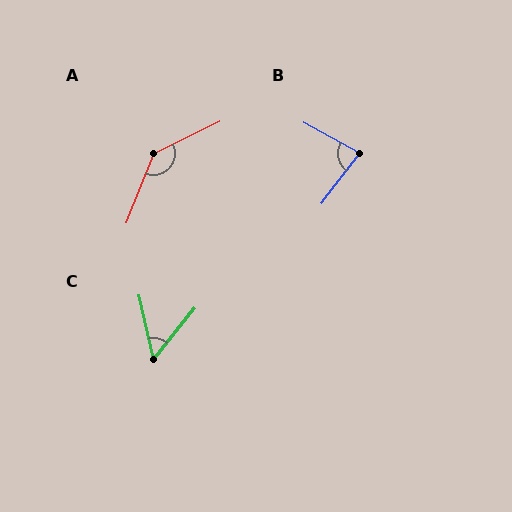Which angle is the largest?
A, at approximately 137 degrees.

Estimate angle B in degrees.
Approximately 82 degrees.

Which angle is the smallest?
C, at approximately 52 degrees.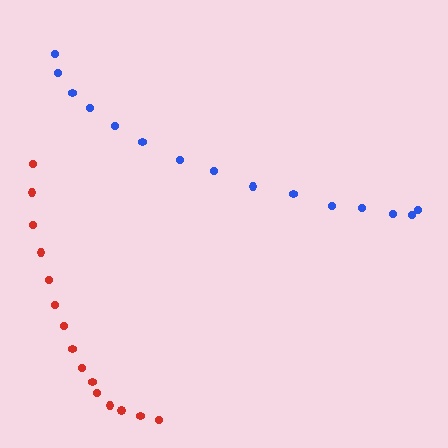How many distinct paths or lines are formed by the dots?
There are 2 distinct paths.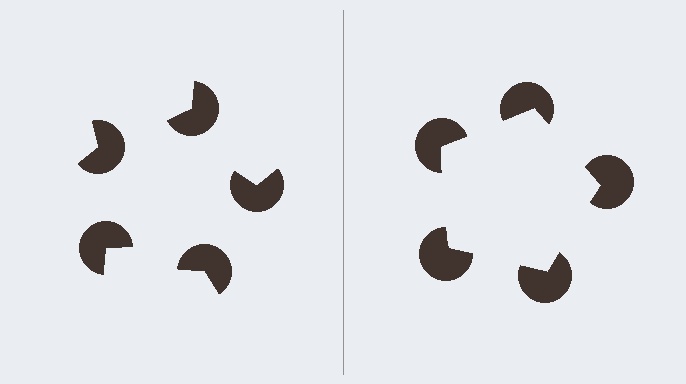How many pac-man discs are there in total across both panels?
10 — 5 on each side.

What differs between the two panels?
The pac-man discs are positioned identically on both sides; only the wedge orientations differ. On the right they align to a pentagon; on the left they are misaligned.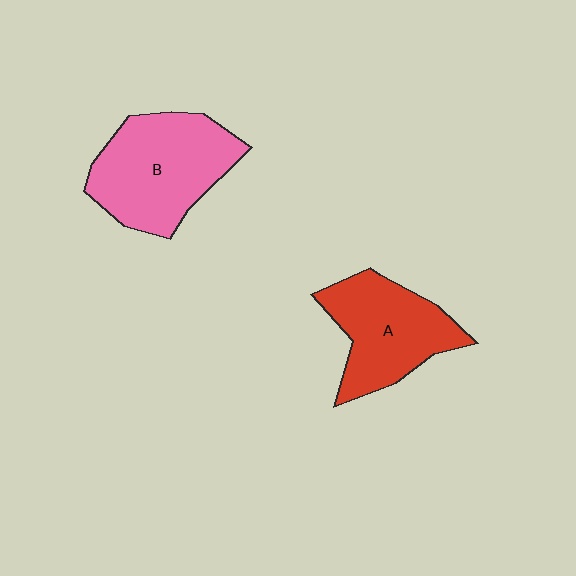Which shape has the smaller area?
Shape A (red).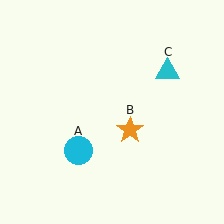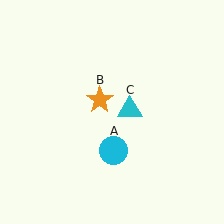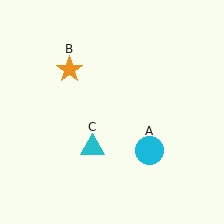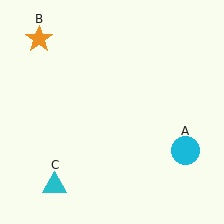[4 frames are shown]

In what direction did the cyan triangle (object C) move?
The cyan triangle (object C) moved down and to the left.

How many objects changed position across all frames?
3 objects changed position: cyan circle (object A), orange star (object B), cyan triangle (object C).